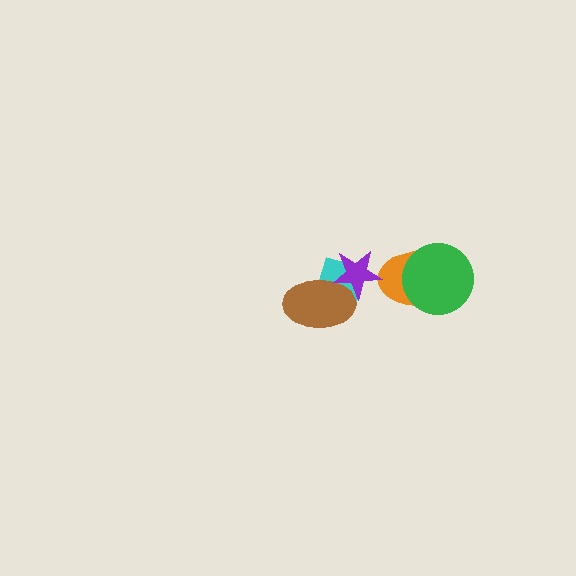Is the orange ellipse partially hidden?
Yes, it is partially covered by another shape.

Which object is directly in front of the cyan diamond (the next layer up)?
The brown ellipse is directly in front of the cyan diamond.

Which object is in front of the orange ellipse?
The green circle is in front of the orange ellipse.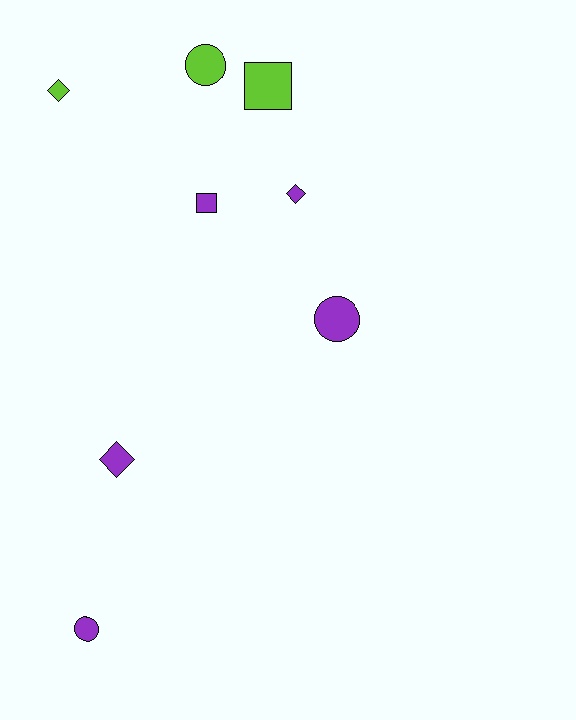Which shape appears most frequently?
Diamond, with 3 objects.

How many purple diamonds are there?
There are 2 purple diamonds.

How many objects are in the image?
There are 8 objects.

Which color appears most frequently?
Purple, with 5 objects.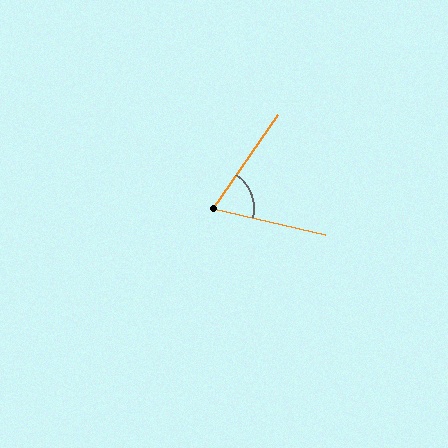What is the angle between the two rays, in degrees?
Approximately 68 degrees.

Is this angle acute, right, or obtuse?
It is acute.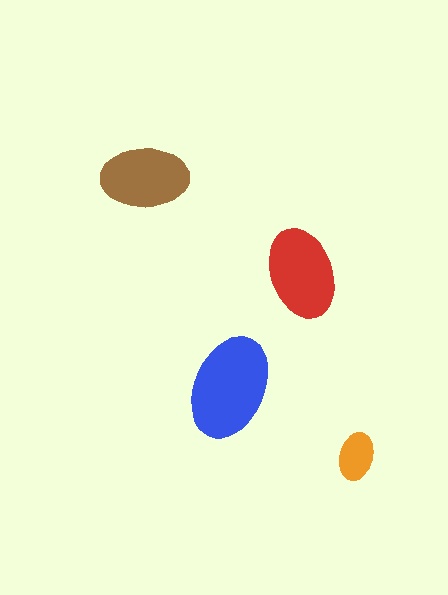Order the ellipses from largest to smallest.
the blue one, the red one, the brown one, the orange one.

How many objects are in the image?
There are 4 objects in the image.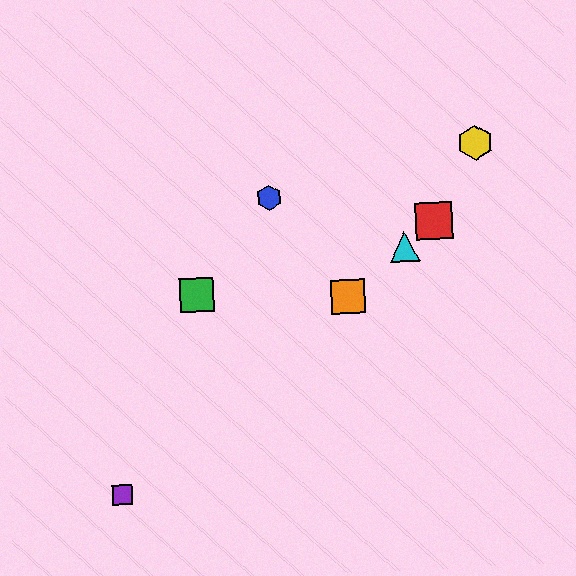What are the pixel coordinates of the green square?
The green square is at (196, 295).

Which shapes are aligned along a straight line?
The red square, the purple square, the orange square, the cyan triangle are aligned along a straight line.